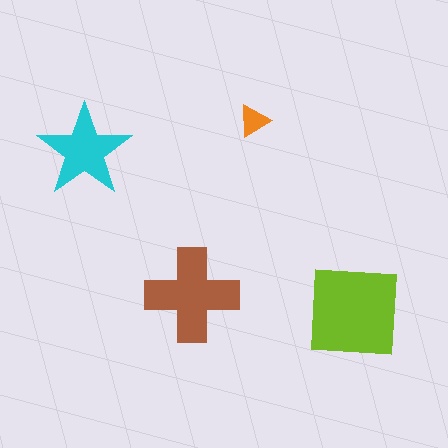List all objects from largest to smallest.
The lime square, the brown cross, the cyan star, the orange triangle.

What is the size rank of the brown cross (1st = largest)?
2nd.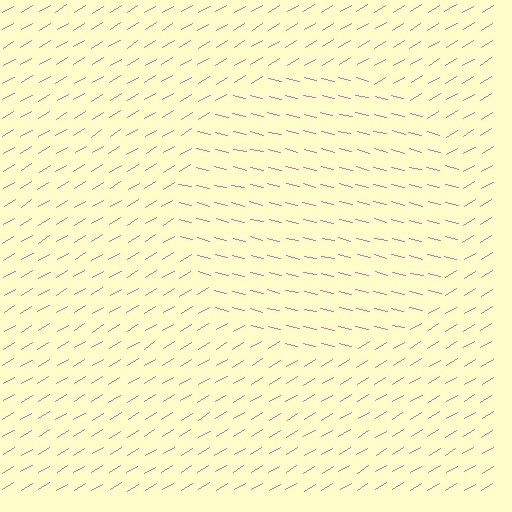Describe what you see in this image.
The image is filled with small pink line segments. A circle region in the image has lines oriented differently from the surrounding lines, creating a visible texture boundary.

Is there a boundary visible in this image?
Yes, there is a texture boundary formed by a change in line orientation.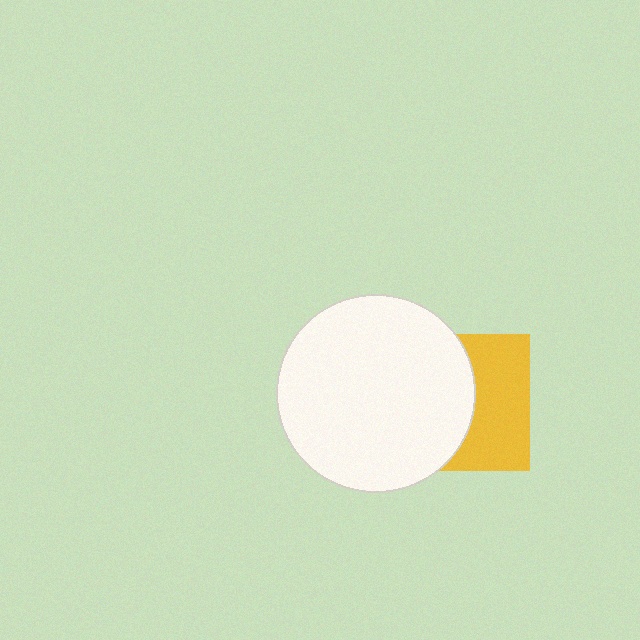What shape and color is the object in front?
The object in front is a white circle.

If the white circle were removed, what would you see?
You would see the complete yellow square.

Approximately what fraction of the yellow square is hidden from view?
Roughly 54% of the yellow square is hidden behind the white circle.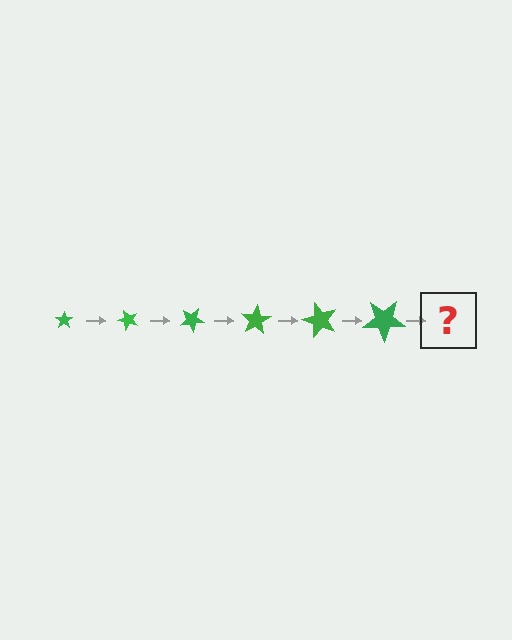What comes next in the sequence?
The next element should be a star, larger than the previous one and rotated 300 degrees from the start.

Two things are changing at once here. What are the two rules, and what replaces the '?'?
The two rules are that the star grows larger each step and it rotates 50 degrees each step. The '?' should be a star, larger than the previous one and rotated 300 degrees from the start.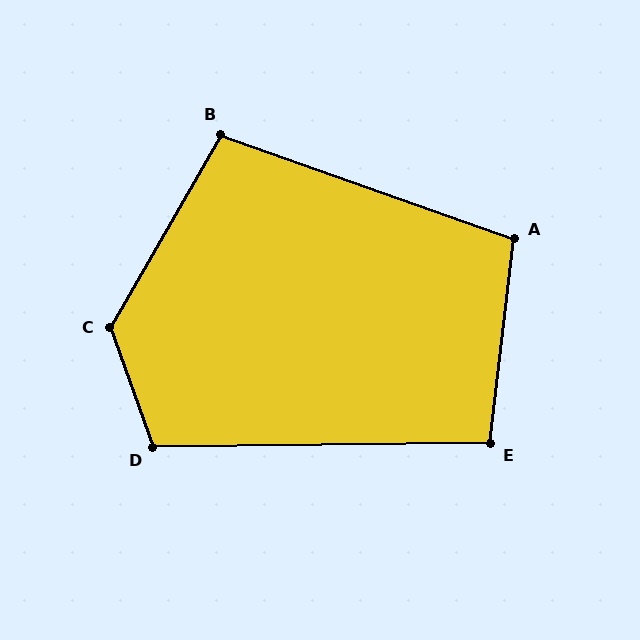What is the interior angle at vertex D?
Approximately 109 degrees (obtuse).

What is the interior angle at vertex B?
Approximately 100 degrees (obtuse).